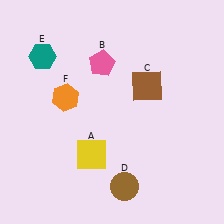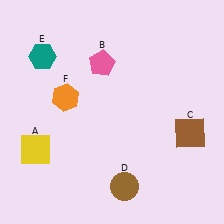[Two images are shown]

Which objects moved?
The objects that moved are: the yellow square (A), the brown square (C).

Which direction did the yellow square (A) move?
The yellow square (A) moved left.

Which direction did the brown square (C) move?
The brown square (C) moved down.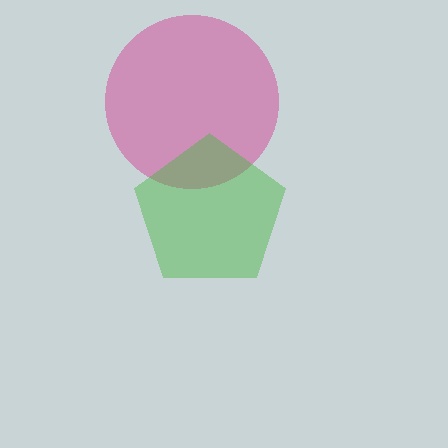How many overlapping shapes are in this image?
There are 2 overlapping shapes in the image.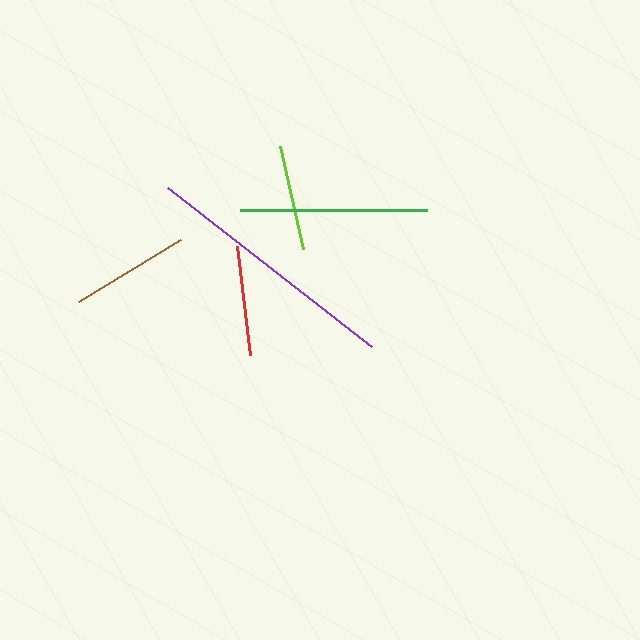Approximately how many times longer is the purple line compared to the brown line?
The purple line is approximately 2.2 times the length of the brown line.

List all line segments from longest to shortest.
From longest to shortest: purple, green, brown, red, lime.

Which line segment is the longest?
The purple line is the longest at approximately 259 pixels.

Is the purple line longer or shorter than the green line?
The purple line is longer than the green line.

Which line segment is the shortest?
The lime line is the shortest at approximately 106 pixels.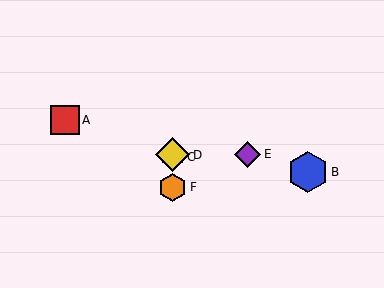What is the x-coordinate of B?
Object B is at x≈308.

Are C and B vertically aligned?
No, C is at x≈173 and B is at x≈308.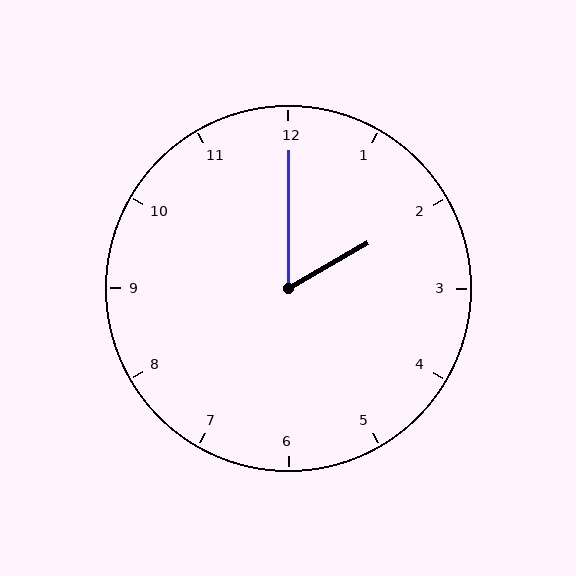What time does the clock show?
2:00.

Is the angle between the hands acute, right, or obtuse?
It is acute.